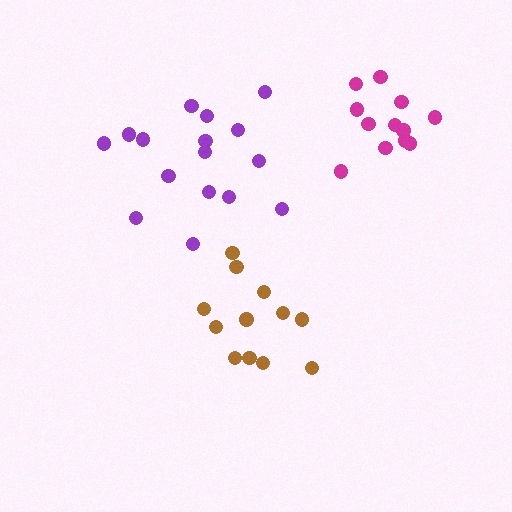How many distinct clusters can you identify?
There are 3 distinct clusters.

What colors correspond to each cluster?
The clusters are colored: magenta, purple, brown.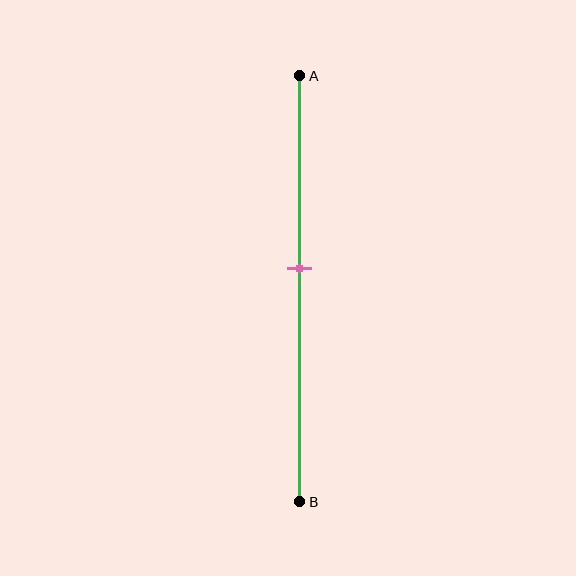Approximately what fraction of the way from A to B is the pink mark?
The pink mark is approximately 45% of the way from A to B.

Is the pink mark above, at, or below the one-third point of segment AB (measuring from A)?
The pink mark is below the one-third point of segment AB.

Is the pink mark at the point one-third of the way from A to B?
No, the mark is at about 45% from A, not at the 33% one-third point.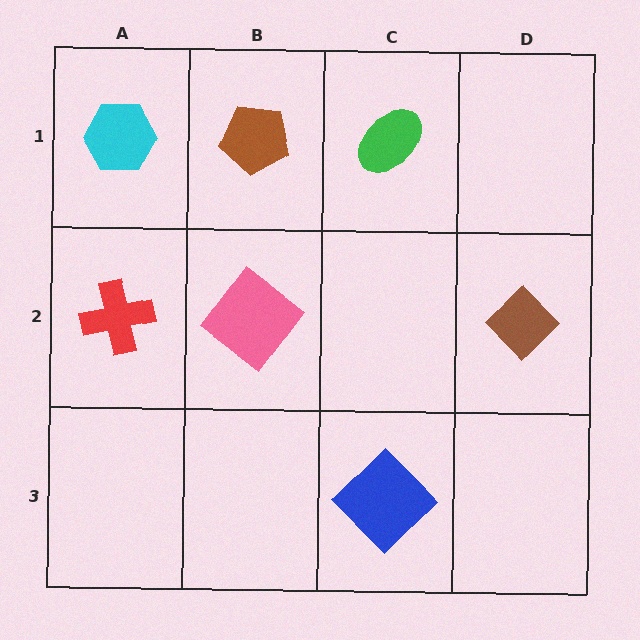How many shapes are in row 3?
1 shape.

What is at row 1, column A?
A cyan hexagon.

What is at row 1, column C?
A green ellipse.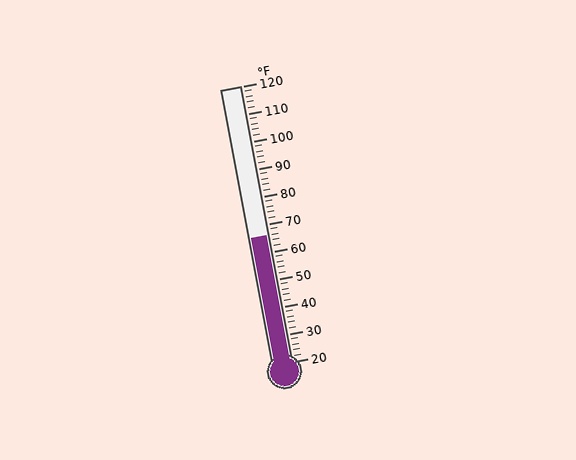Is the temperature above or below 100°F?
The temperature is below 100°F.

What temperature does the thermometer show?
The thermometer shows approximately 66°F.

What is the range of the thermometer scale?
The thermometer scale ranges from 20°F to 120°F.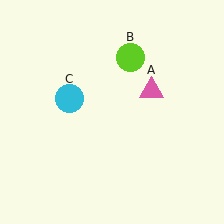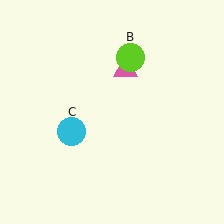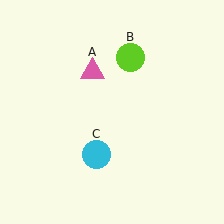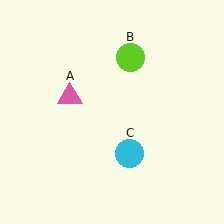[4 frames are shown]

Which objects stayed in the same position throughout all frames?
Lime circle (object B) remained stationary.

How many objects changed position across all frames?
2 objects changed position: pink triangle (object A), cyan circle (object C).